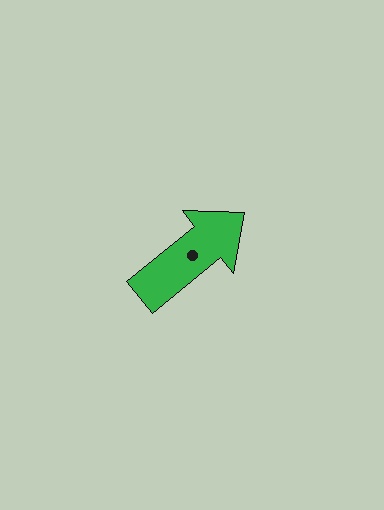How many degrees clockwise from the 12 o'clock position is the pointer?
Approximately 51 degrees.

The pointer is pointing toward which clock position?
Roughly 2 o'clock.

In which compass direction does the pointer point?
Northeast.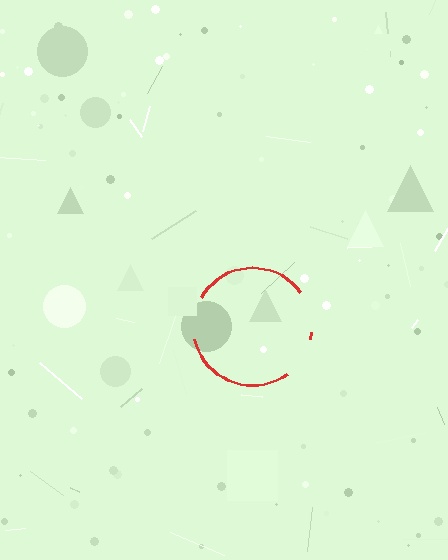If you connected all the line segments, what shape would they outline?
They would outline a circle.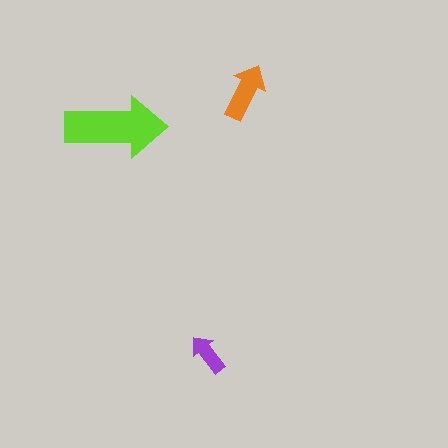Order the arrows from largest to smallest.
the lime one, the orange one, the purple one.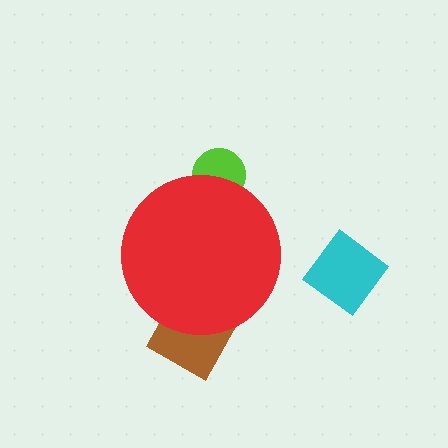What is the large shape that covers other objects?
A red circle.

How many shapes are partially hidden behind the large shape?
2 shapes are partially hidden.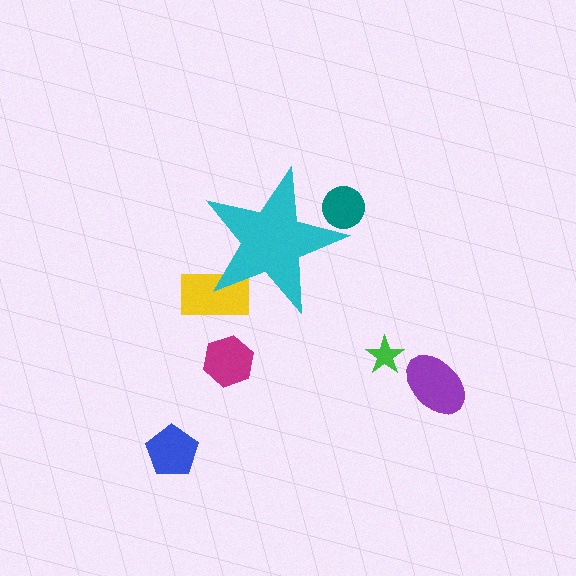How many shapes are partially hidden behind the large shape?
2 shapes are partially hidden.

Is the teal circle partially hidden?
Yes, the teal circle is partially hidden behind the cyan star.